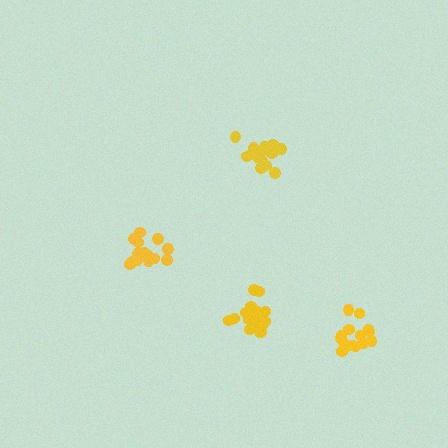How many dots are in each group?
Group 1: 17 dots, Group 2: 15 dots, Group 3: 17 dots, Group 4: 15 dots (64 total).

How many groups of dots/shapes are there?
There are 4 groups.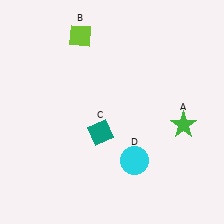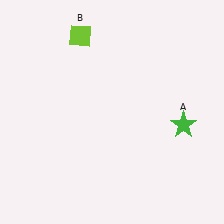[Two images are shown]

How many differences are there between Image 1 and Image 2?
There are 2 differences between the two images.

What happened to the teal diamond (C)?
The teal diamond (C) was removed in Image 2. It was in the bottom-left area of Image 1.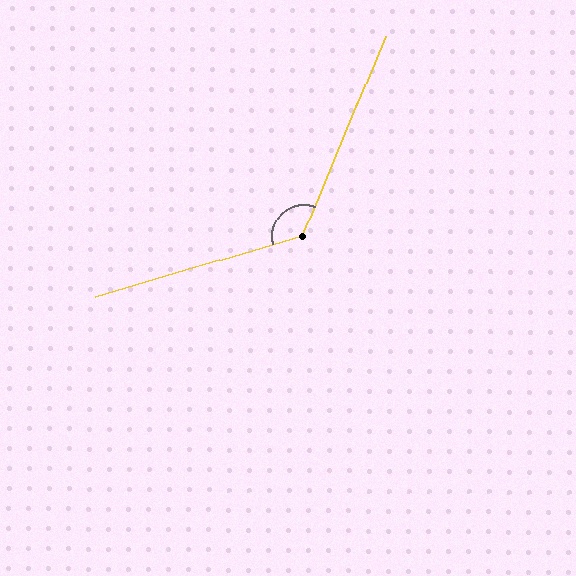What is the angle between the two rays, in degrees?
Approximately 129 degrees.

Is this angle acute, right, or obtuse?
It is obtuse.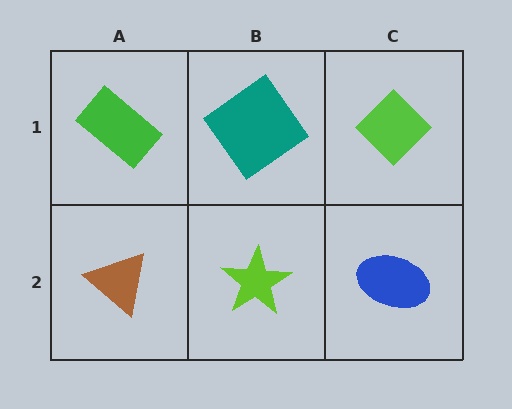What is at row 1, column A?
A green rectangle.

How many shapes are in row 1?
3 shapes.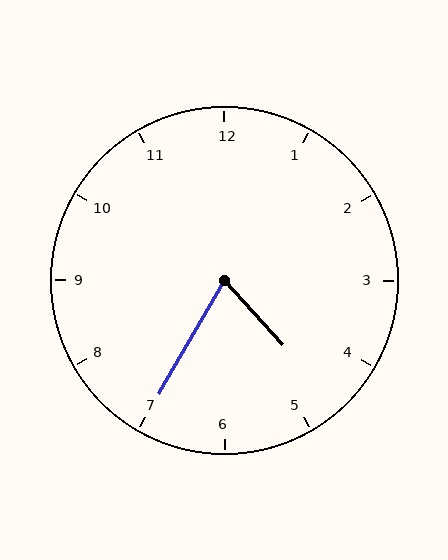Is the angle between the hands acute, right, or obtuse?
It is acute.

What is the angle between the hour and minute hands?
Approximately 72 degrees.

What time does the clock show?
4:35.